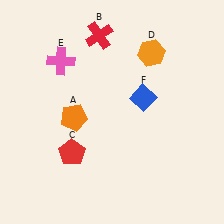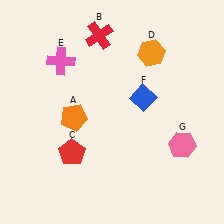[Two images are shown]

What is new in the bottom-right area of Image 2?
A pink hexagon (G) was added in the bottom-right area of Image 2.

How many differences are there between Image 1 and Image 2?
There is 1 difference between the two images.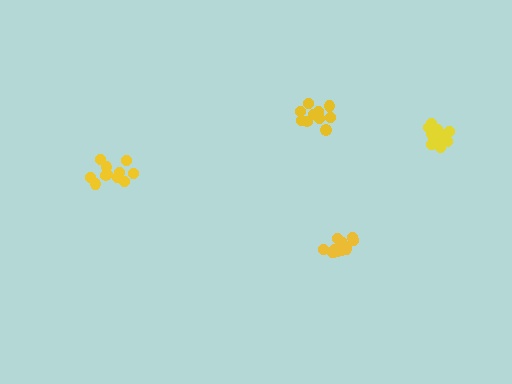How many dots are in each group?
Group 1: 14 dots, Group 2: 13 dots, Group 3: 11 dots, Group 4: 12 dots (50 total).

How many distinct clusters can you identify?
There are 4 distinct clusters.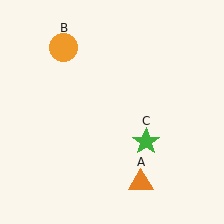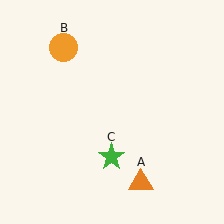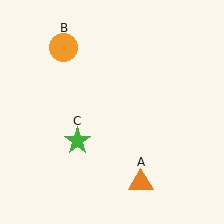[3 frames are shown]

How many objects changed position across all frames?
1 object changed position: green star (object C).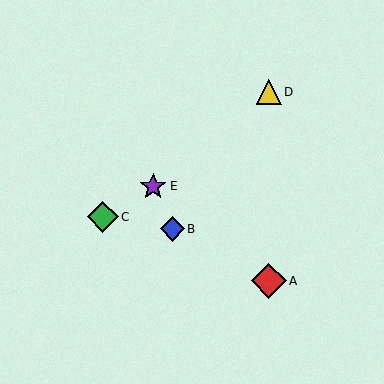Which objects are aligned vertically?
Objects A, D are aligned vertically.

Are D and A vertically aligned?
Yes, both are at x≈269.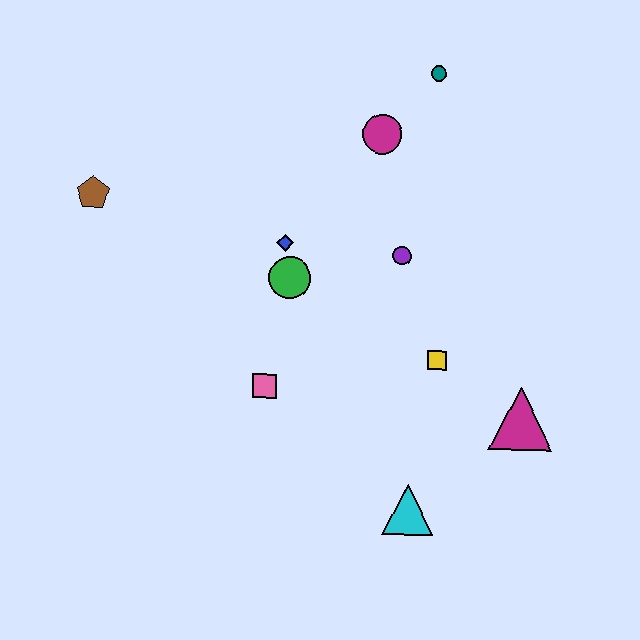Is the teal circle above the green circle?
Yes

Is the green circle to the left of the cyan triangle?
Yes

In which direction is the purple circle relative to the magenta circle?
The purple circle is below the magenta circle.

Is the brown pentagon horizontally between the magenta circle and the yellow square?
No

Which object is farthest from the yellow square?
The brown pentagon is farthest from the yellow square.